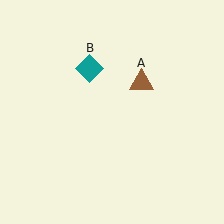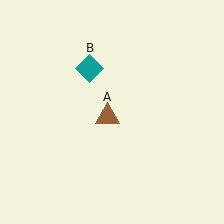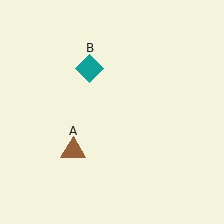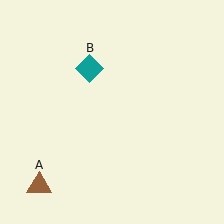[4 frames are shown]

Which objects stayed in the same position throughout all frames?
Teal diamond (object B) remained stationary.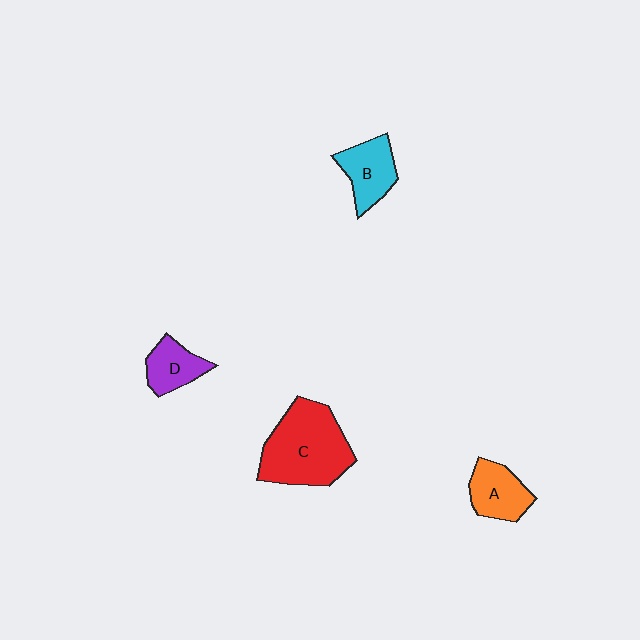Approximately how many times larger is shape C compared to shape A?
Approximately 2.1 times.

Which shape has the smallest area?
Shape D (purple).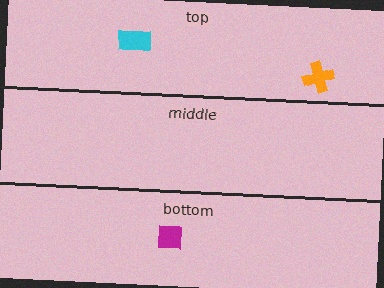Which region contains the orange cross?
The top region.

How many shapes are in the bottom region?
1.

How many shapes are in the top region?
2.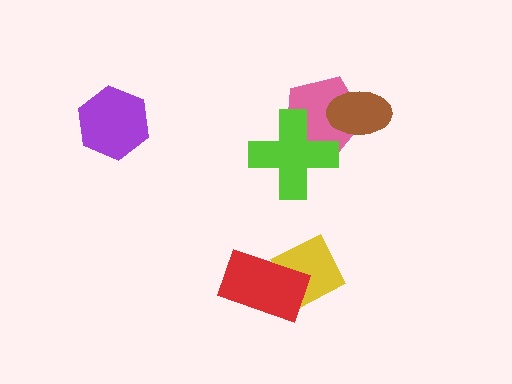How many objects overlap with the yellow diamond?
1 object overlaps with the yellow diamond.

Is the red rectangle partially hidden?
No, no other shape covers it.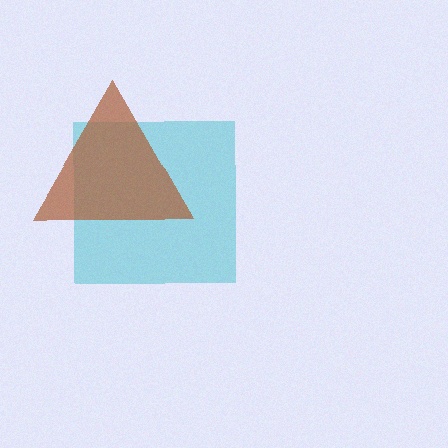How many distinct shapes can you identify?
There are 2 distinct shapes: a cyan square, a brown triangle.